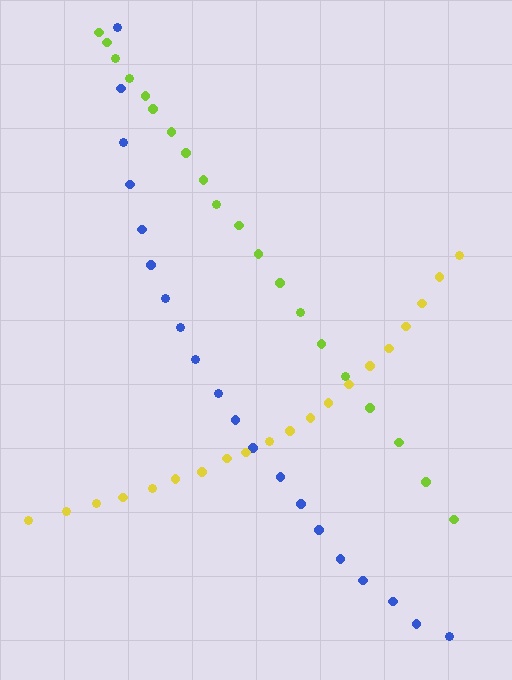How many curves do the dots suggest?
There are 3 distinct paths.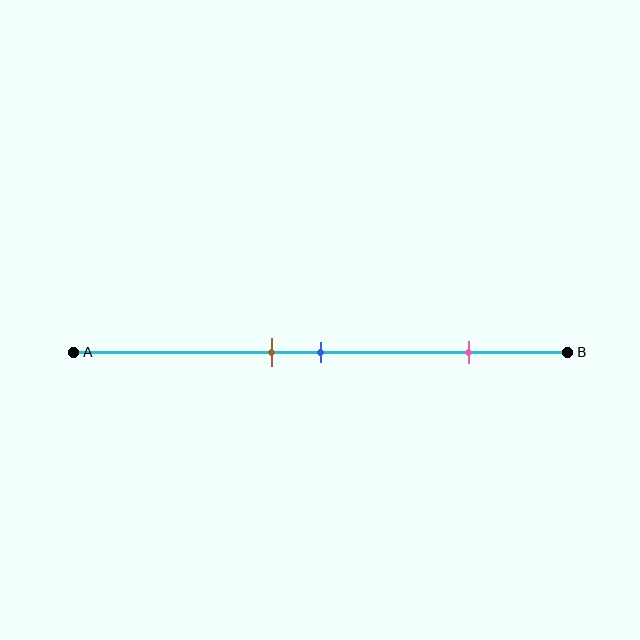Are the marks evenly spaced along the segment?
No, the marks are not evenly spaced.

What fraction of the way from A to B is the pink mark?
The pink mark is approximately 80% (0.8) of the way from A to B.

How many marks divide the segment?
There are 3 marks dividing the segment.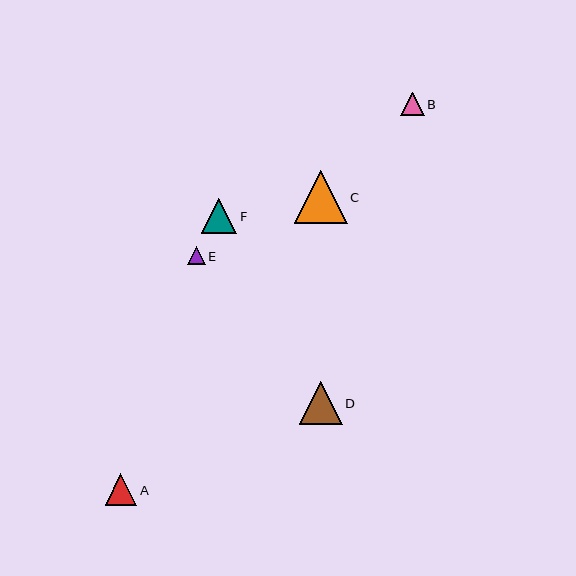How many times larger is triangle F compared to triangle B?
Triangle F is approximately 1.5 times the size of triangle B.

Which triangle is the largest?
Triangle C is the largest with a size of approximately 53 pixels.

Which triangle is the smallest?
Triangle E is the smallest with a size of approximately 17 pixels.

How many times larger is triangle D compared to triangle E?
Triangle D is approximately 2.4 times the size of triangle E.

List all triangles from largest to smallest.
From largest to smallest: C, D, F, A, B, E.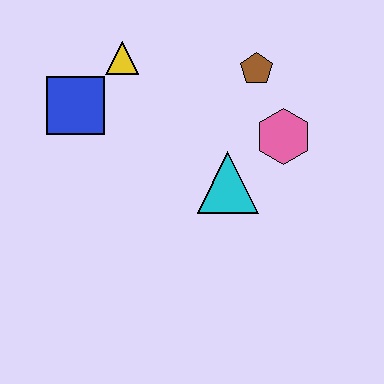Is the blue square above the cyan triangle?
Yes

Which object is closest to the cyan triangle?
The pink hexagon is closest to the cyan triangle.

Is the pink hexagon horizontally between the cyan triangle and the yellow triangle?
No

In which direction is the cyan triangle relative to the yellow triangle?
The cyan triangle is below the yellow triangle.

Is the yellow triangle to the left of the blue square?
No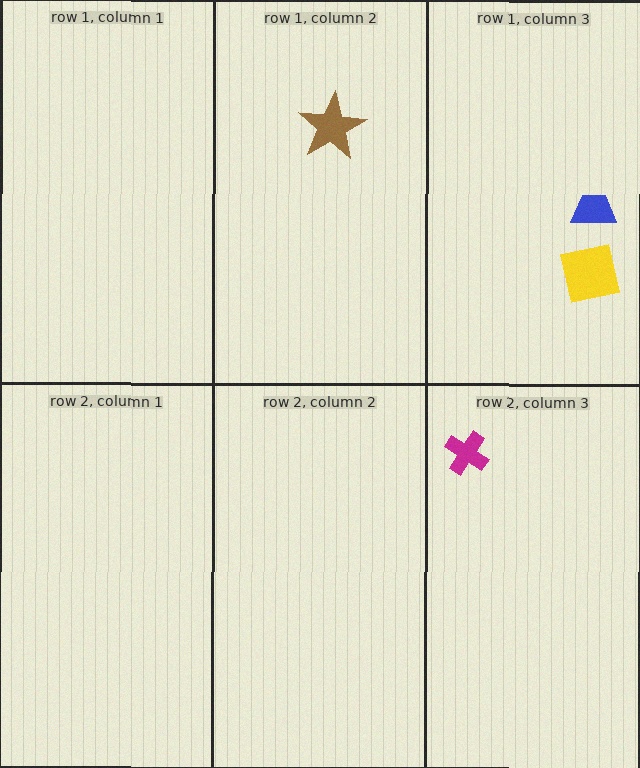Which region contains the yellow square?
The row 1, column 3 region.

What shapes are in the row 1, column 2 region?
The brown star.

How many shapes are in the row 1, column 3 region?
2.